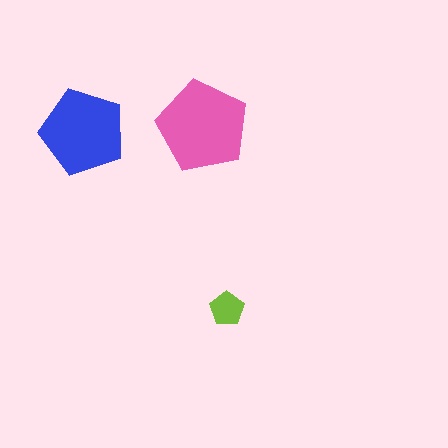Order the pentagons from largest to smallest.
the pink one, the blue one, the lime one.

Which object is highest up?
The pink pentagon is topmost.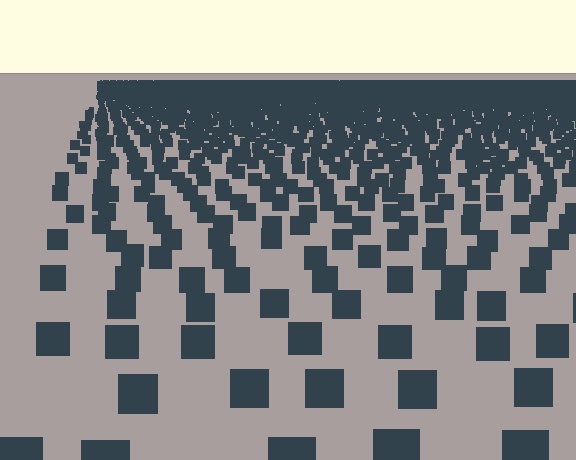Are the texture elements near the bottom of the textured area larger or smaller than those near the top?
Larger. Near the bottom, elements are closer to the viewer and appear at a bigger on-screen size.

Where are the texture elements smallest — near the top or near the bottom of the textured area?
Near the top.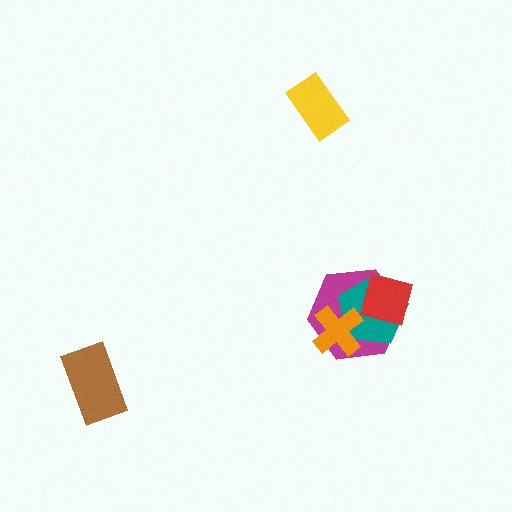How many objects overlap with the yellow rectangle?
0 objects overlap with the yellow rectangle.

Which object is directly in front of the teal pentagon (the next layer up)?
The orange cross is directly in front of the teal pentagon.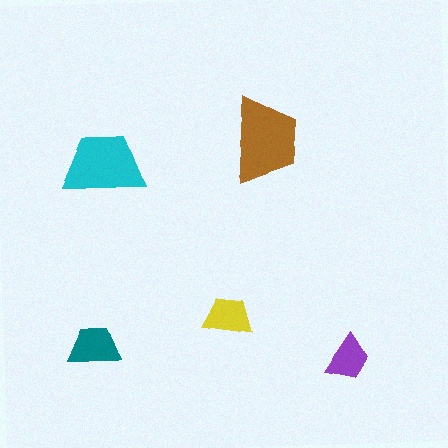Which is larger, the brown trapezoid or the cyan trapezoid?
The brown one.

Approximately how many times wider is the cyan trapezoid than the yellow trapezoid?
About 1.5 times wider.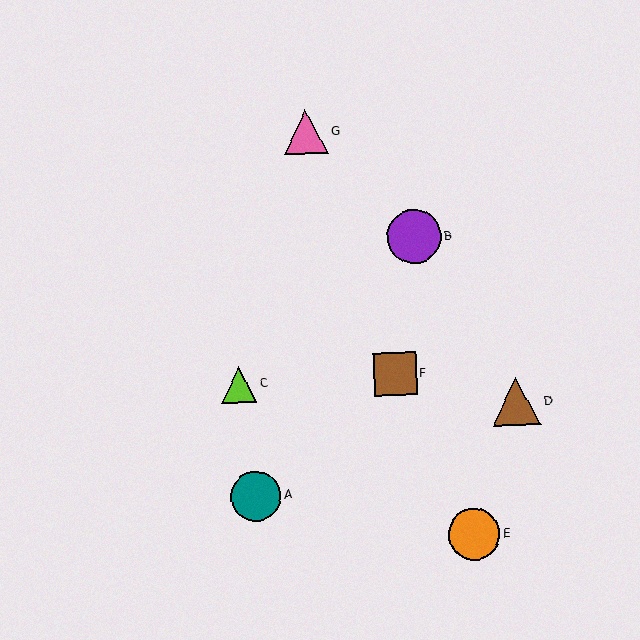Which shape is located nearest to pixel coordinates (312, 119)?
The pink triangle (labeled G) at (306, 132) is nearest to that location.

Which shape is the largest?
The purple circle (labeled B) is the largest.